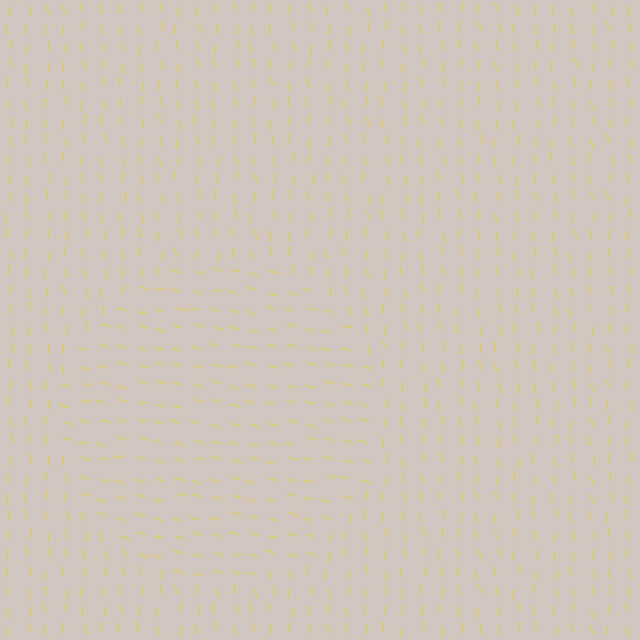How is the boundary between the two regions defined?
The boundary is defined purely by a change in line orientation (approximately 72 degrees difference). All lines are the same color and thickness.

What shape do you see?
I see a circle.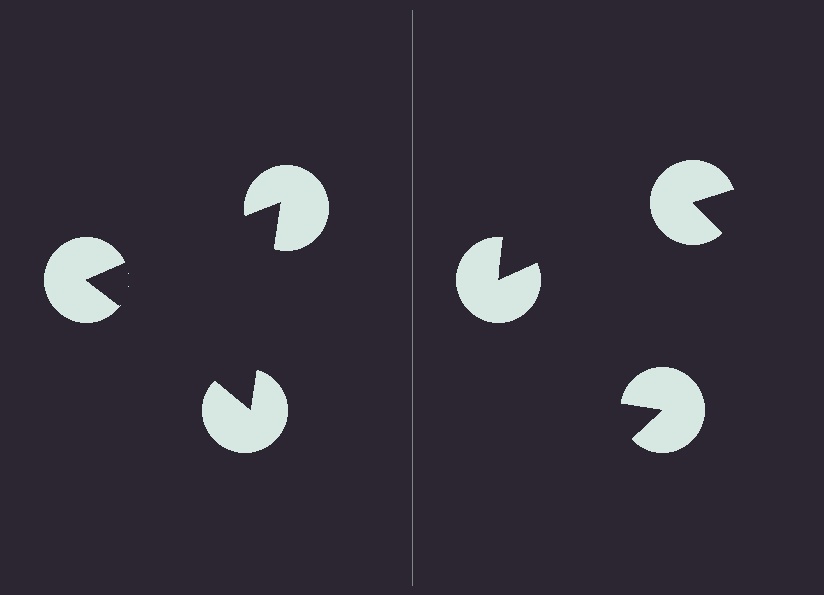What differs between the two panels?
The pac-man discs are positioned identically on both sides; only the wedge orientations differ. On the left they align to a triangle; on the right they are misaligned.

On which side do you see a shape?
An illusory triangle appears on the left side. On the right side the wedge cuts are rotated, so no coherent shape forms.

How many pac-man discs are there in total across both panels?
6 — 3 on each side.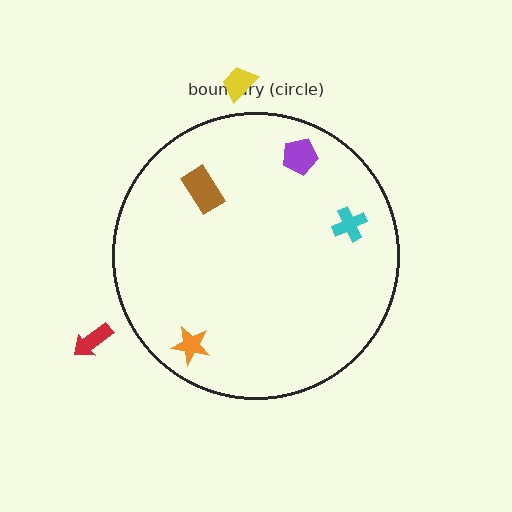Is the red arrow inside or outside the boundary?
Outside.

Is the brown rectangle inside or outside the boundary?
Inside.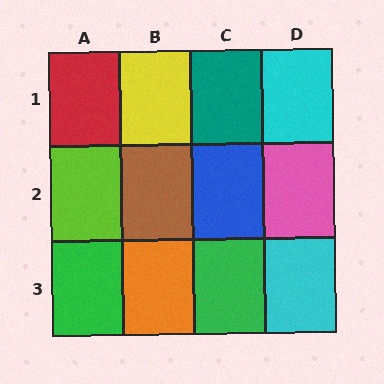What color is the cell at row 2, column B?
Brown.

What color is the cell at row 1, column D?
Cyan.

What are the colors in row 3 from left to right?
Green, orange, green, cyan.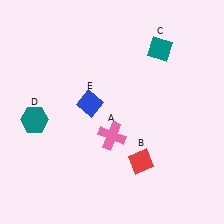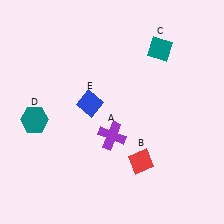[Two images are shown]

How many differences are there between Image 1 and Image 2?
There is 1 difference between the two images.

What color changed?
The cross (A) changed from pink in Image 1 to purple in Image 2.